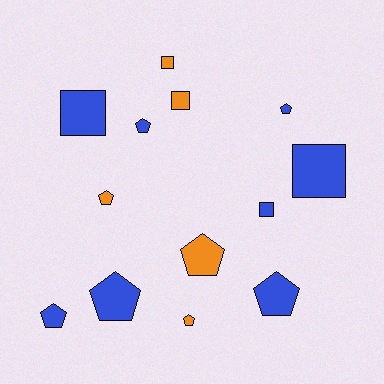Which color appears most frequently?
Blue, with 8 objects.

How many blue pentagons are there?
There are 5 blue pentagons.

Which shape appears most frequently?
Pentagon, with 8 objects.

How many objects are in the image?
There are 13 objects.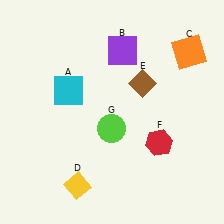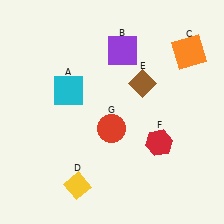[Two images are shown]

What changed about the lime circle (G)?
In Image 1, G is lime. In Image 2, it changed to red.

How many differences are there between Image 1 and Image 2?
There is 1 difference between the two images.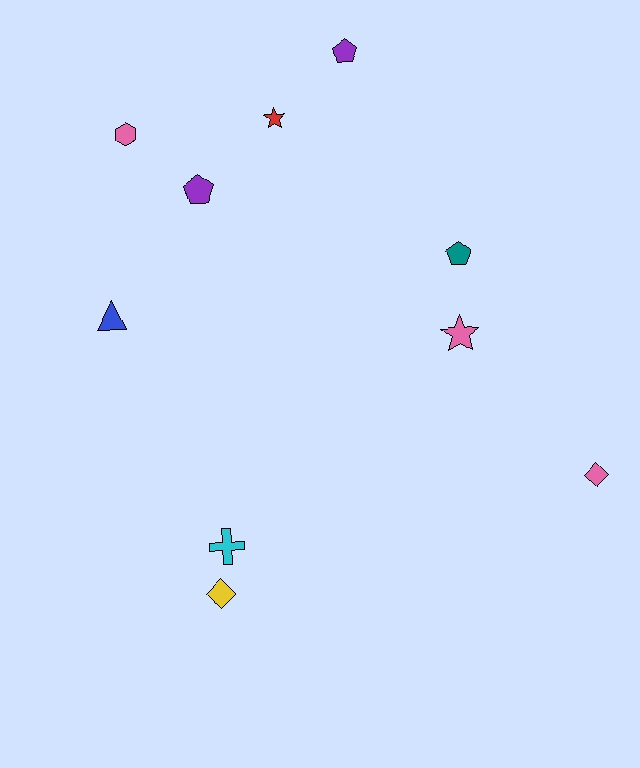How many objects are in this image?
There are 10 objects.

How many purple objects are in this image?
There are 2 purple objects.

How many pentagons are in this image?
There are 3 pentagons.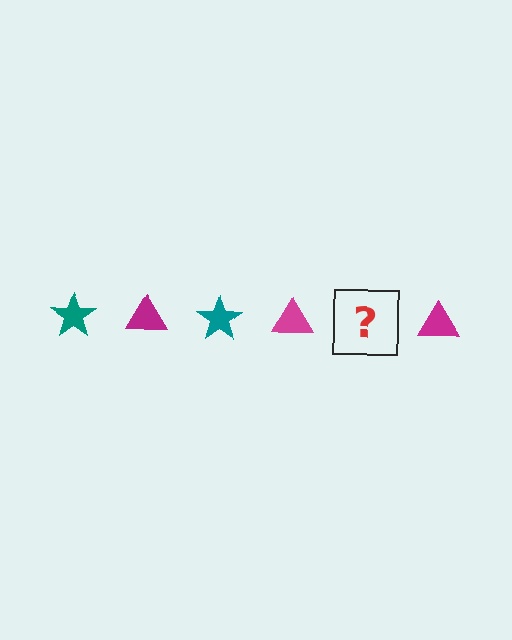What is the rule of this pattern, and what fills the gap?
The rule is that the pattern alternates between teal star and magenta triangle. The gap should be filled with a teal star.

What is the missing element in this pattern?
The missing element is a teal star.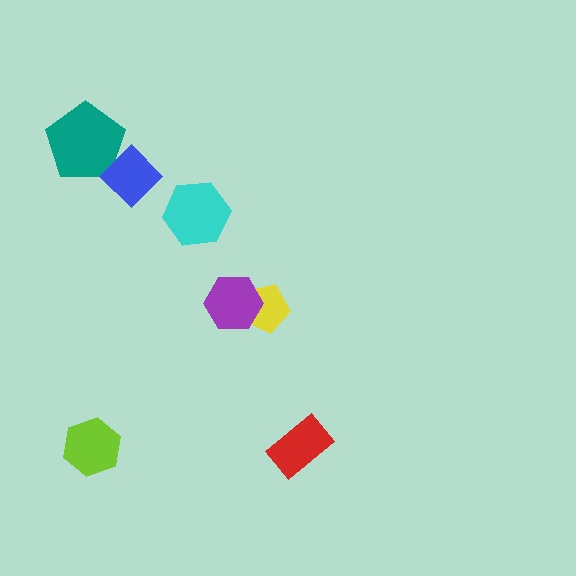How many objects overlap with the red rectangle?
0 objects overlap with the red rectangle.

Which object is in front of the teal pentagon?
The blue diamond is in front of the teal pentagon.